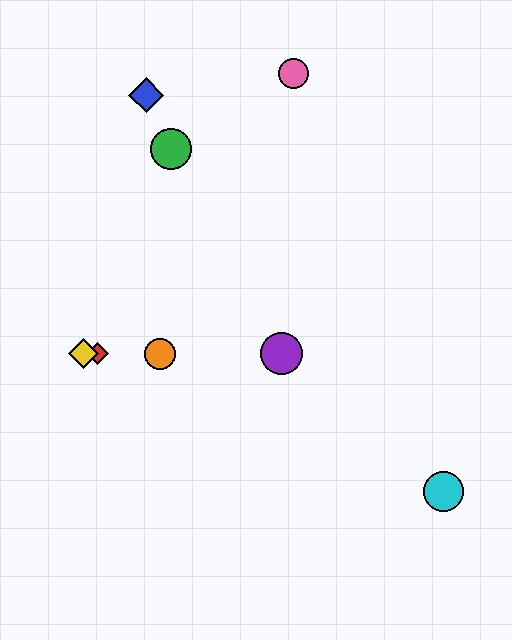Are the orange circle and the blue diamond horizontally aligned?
No, the orange circle is at y≈354 and the blue diamond is at y≈95.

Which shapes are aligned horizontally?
The red diamond, the yellow diamond, the purple circle, the orange circle are aligned horizontally.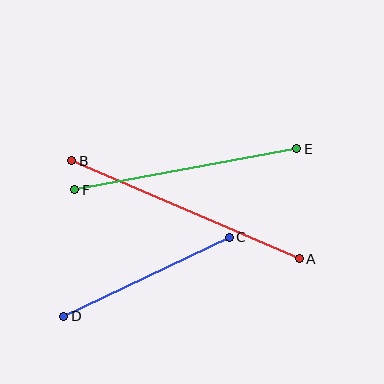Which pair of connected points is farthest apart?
Points A and B are farthest apart.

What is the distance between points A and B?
The distance is approximately 248 pixels.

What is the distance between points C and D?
The distance is approximately 184 pixels.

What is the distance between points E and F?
The distance is approximately 226 pixels.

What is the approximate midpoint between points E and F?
The midpoint is at approximately (186, 169) pixels.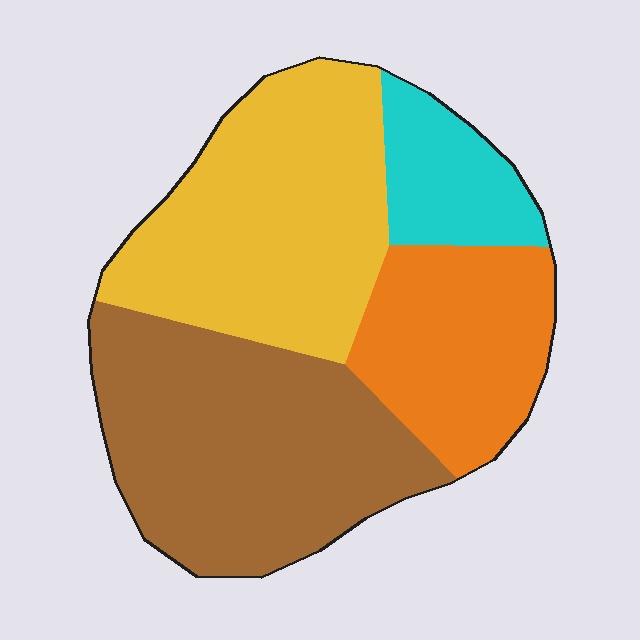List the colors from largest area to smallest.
From largest to smallest: brown, yellow, orange, cyan.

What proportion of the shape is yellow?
Yellow takes up between a sixth and a third of the shape.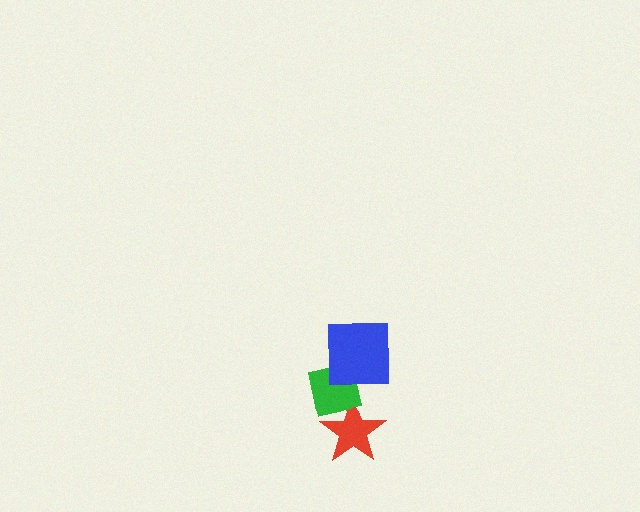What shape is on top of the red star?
The green square is on top of the red star.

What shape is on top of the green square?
The blue square is on top of the green square.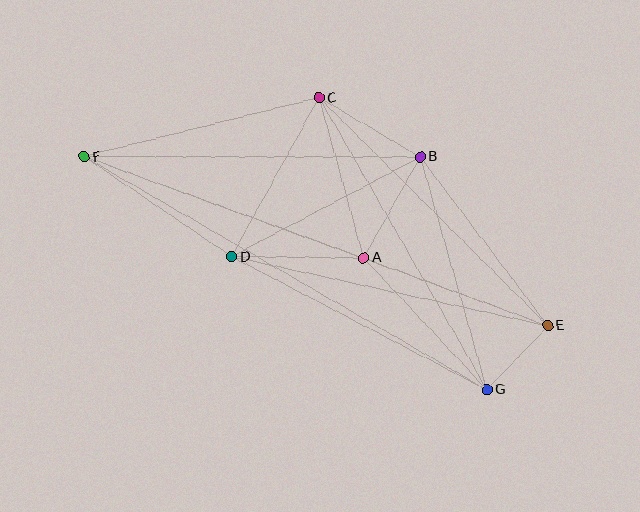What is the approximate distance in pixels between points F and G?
The distance between F and G is approximately 465 pixels.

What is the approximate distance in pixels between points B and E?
The distance between B and E is approximately 211 pixels.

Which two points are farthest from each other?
Points E and F are farthest from each other.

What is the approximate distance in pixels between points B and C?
The distance between B and C is approximately 117 pixels.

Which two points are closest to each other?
Points E and G are closest to each other.